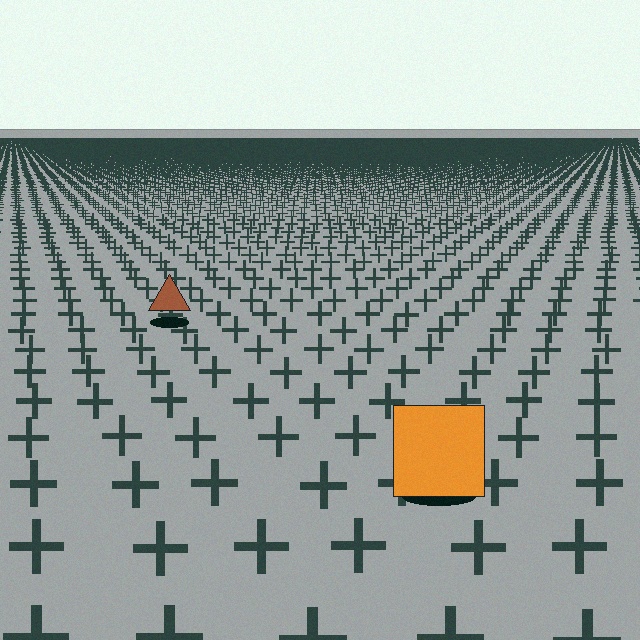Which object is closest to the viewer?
The orange square is closest. The texture marks near it are larger and more spread out.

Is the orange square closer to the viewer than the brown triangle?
Yes. The orange square is closer — you can tell from the texture gradient: the ground texture is coarser near it.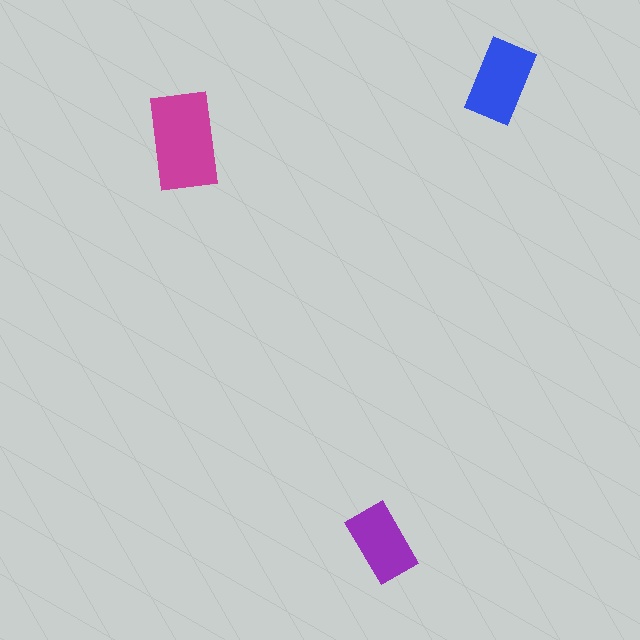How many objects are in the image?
There are 3 objects in the image.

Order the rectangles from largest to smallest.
the magenta one, the blue one, the purple one.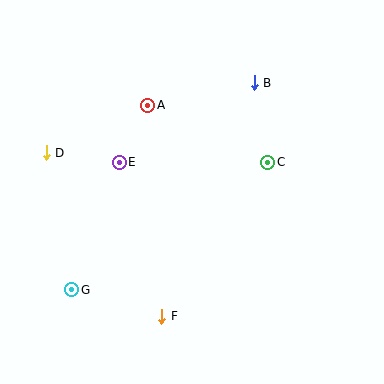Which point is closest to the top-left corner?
Point D is closest to the top-left corner.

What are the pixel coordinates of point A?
Point A is at (148, 105).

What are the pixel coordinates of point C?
Point C is at (268, 162).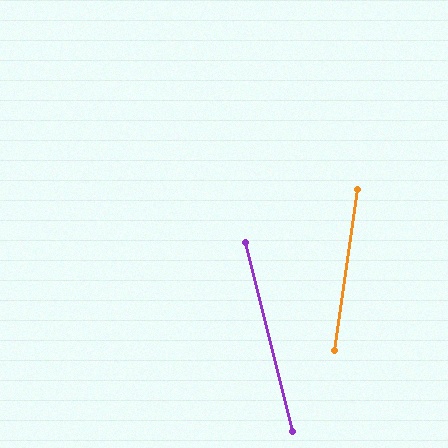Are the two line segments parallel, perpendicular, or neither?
Neither parallel nor perpendicular — they differ by about 22°.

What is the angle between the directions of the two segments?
Approximately 22 degrees.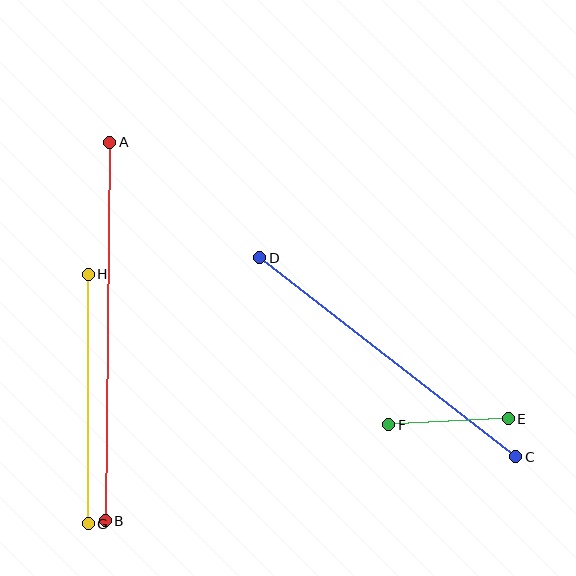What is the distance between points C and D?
The distance is approximately 324 pixels.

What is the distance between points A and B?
The distance is approximately 379 pixels.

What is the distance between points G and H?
The distance is approximately 250 pixels.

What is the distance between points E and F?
The distance is approximately 120 pixels.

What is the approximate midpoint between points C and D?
The midpoint is at approximately (388, 357) pixels.